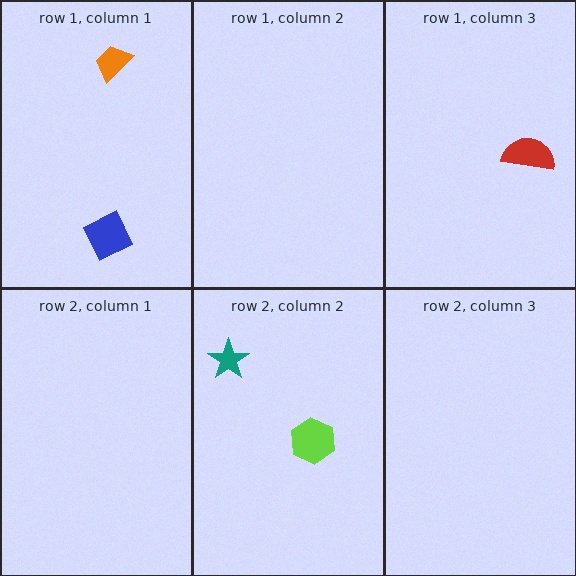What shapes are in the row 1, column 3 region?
The red semicircle.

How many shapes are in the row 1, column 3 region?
1.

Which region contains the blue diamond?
The row 1, column 1 region.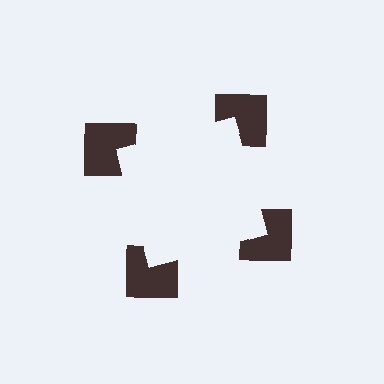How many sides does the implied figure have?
4 sides.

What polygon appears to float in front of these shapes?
An illusory square — its edges are inferred from the aligned wedge cuts in the notched squares, not physically drawn.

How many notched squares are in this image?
There are 4 — one at each vertex of the illusory square.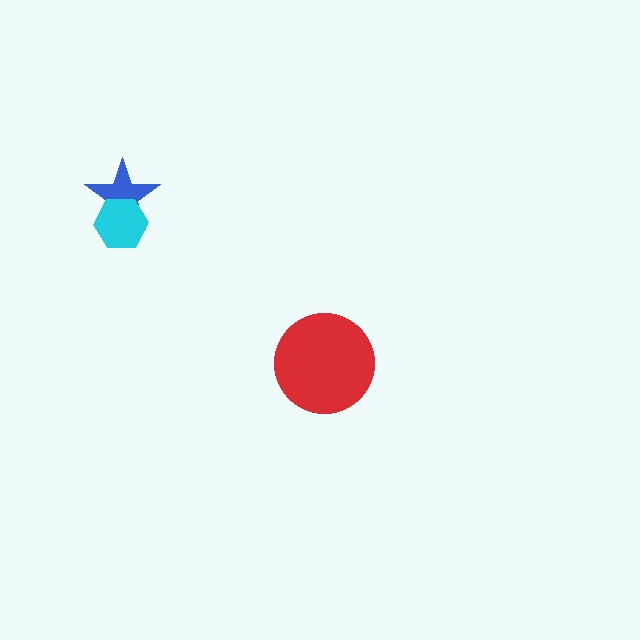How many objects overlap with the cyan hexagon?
1 object overlaps with the cyan hexagon.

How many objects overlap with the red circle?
0 objects overlap with the red circle.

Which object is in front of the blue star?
The cyan hexagon is in front of the blue star.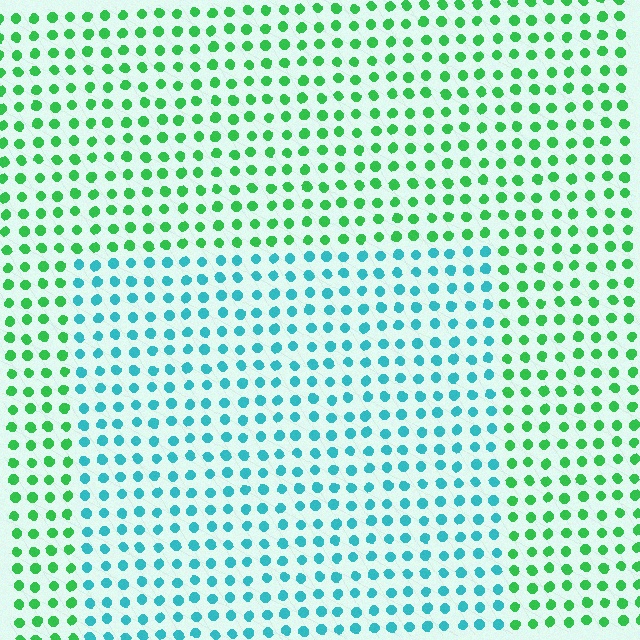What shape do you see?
I see a rectangle.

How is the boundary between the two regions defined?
The boundary is defined purely by a slight shift in hue (about 52 degrees). Spacing, size, and orientation are identical on both sides.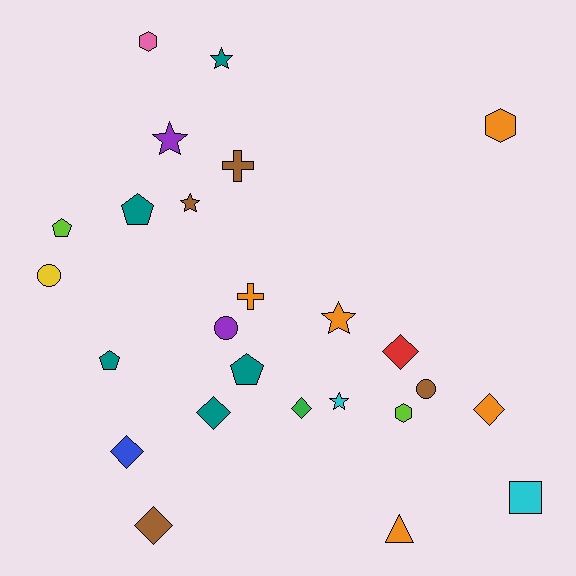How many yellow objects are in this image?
There is 1 yellow object.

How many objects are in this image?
There are 25 objects.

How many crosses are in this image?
There are 2 crosses.